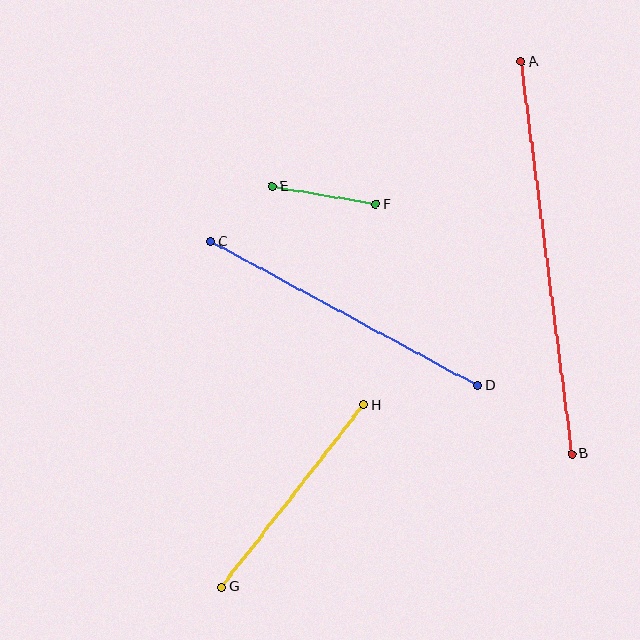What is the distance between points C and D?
The distance is approximately 303 pixels.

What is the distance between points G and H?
The distance is approximately 231 pixels.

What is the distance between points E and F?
The distance is approximately 105 pixels.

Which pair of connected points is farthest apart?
Points A and B are farthest apart.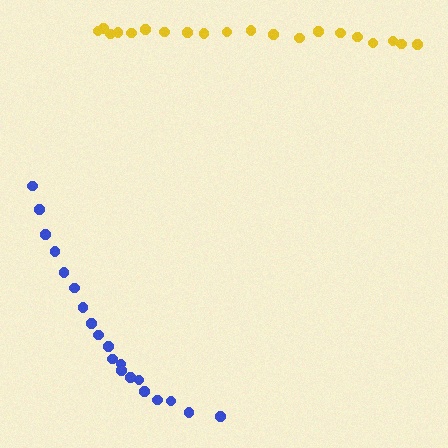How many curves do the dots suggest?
There are 2 distinct paths.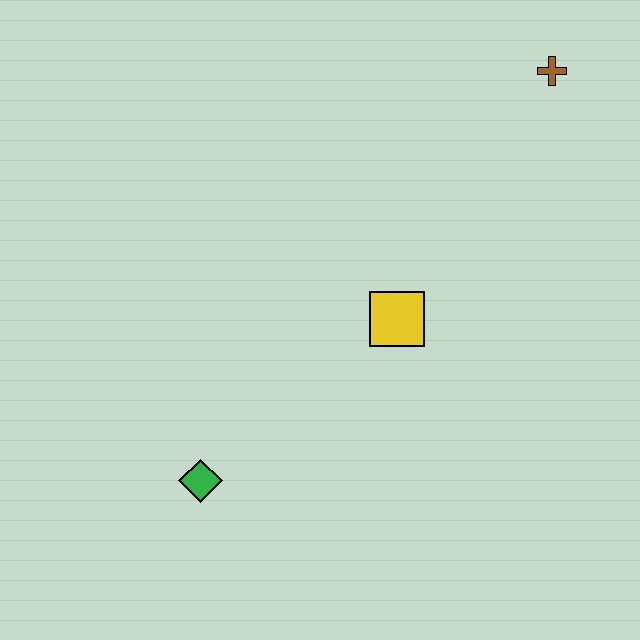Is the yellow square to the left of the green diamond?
No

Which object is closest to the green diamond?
The yellow square is closest to the green diamond.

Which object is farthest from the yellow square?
The brown cross is farthest from the yellow square.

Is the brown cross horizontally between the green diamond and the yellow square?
No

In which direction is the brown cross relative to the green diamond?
The brown cross is above the green diamond.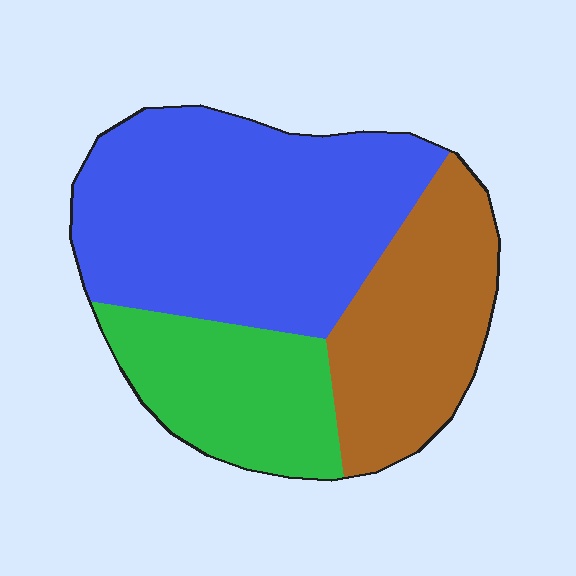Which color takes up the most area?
Blue, at roughly 50%.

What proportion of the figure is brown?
Brown takes up about one quarter (1/4) of the figure.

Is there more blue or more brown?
Blue.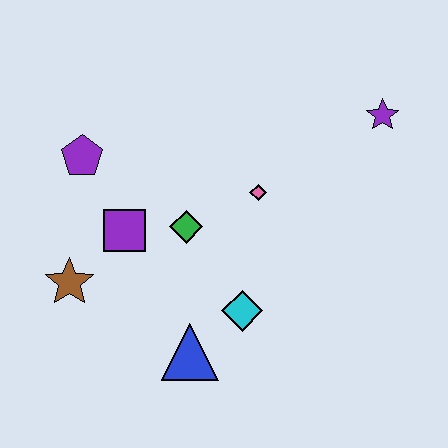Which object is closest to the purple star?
The pink diamond is closest to the purple star.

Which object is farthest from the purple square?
The purple star is farthest from the purple square.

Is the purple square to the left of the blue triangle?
Yes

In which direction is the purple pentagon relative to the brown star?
The purple pentagon is above the brown star.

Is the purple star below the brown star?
No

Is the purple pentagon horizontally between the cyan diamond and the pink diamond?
No